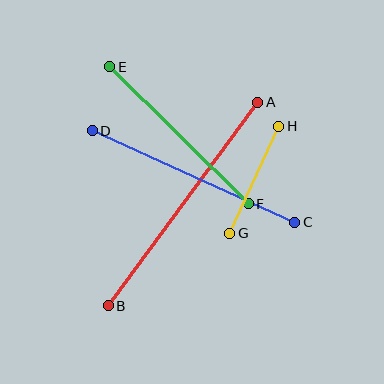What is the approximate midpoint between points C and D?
The midpoint is at approximately (193, 177) pixels.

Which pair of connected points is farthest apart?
Points A and B are farthest apart.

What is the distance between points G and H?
The distance is approximately 118 pixels.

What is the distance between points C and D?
The distance is approximately 222 pixels.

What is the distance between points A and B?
The distance is approximately 253 pixels.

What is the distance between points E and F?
The distance is approximately 195 pixels.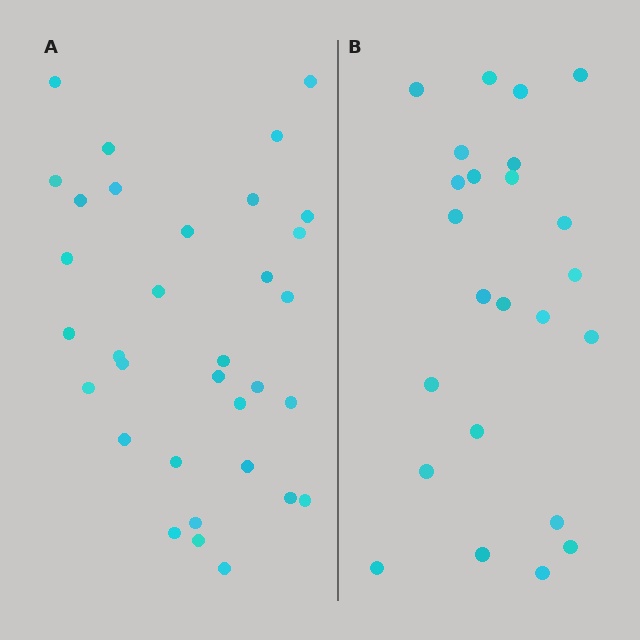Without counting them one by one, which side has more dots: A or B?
Region A (the left region) has more dots.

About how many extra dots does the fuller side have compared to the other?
Region A has roughly 8 or so more dots than region B.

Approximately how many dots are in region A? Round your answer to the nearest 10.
About 30 dots. (The exact count is 33, which rounds to 30.)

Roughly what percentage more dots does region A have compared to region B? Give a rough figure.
About 40% more.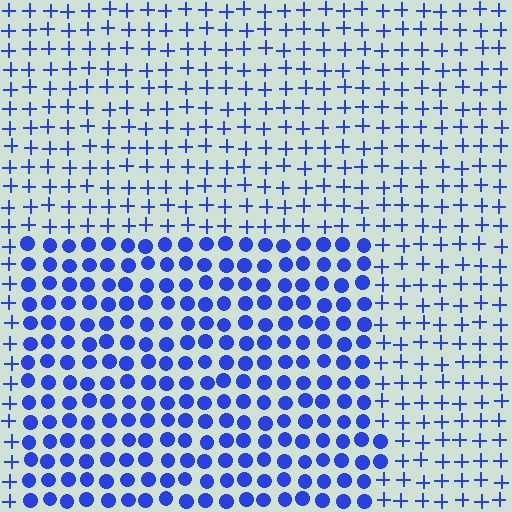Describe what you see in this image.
The image is filled with small blue elements arranged in a uniform grid. A rectangle-shaped region contains circles, while the surrounding area contains plus signs. The boundary is defined purely by the change in element shape.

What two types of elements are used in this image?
The image uses circles inside the rectangle region and plus signs outside it.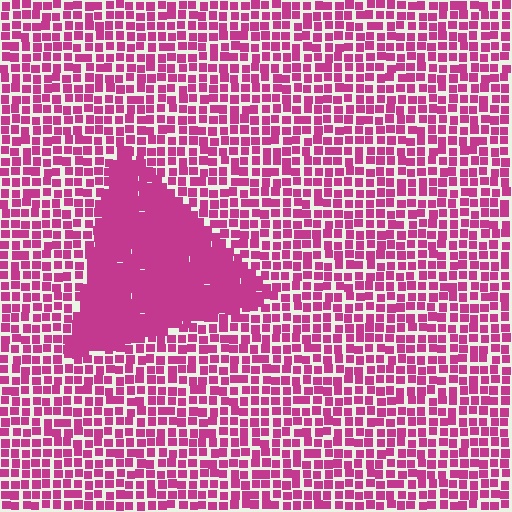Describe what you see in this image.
The image contains small magenta elements arranged at two different densities. A triangle-shaped region is visible where the elements are more densely packed than the surrounding area.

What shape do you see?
I see a triangle.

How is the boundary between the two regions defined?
The boundary is defined by a change in element density (approximately 2.0x ratio). All elements are the same color, size, and shape.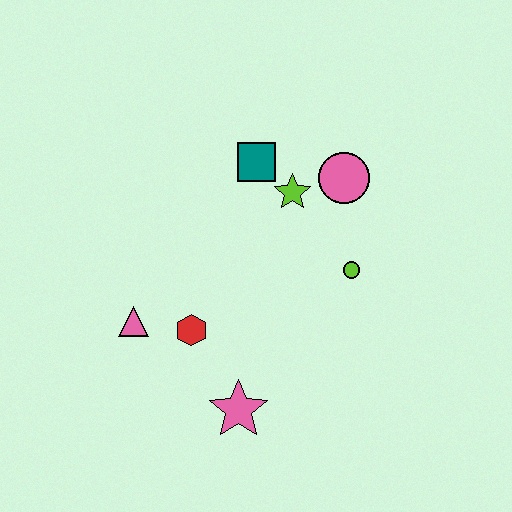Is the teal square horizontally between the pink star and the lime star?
Yes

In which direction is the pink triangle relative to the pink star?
The pink triangle is to the left of the pink star.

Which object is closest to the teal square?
The lime star is closest to the teal square.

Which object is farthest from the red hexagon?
The pink circle is farthest from the red hexagon.